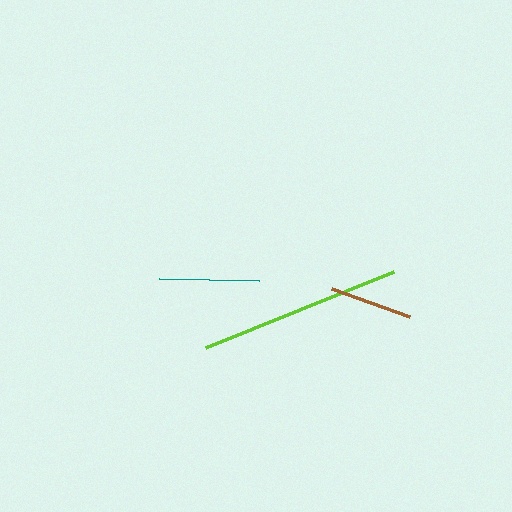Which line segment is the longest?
The lime line is the longest at approximately 203 pixels.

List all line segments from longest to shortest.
From longest to shortest: lime, teal, brown.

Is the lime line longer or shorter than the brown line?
The lime line is longer than the brown line.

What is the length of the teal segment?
The teal segment is approximately 101 pixels long.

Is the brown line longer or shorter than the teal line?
The teal line is longer than the brown line.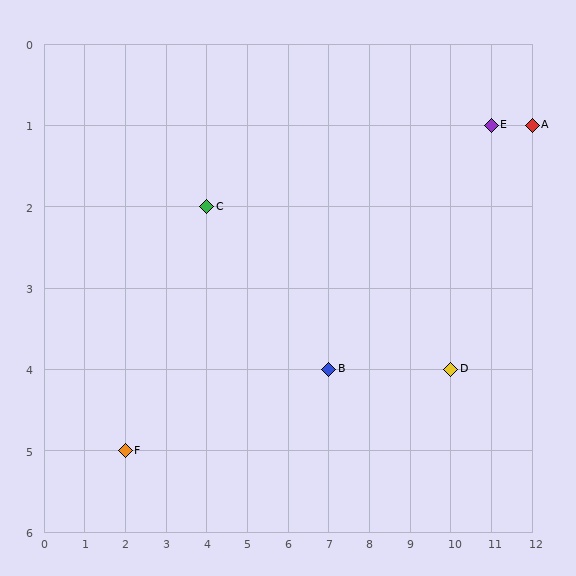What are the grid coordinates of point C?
Point C is at grid coordinates (4, 2).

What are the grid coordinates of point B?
Point B is at grid coordinates (7, 4).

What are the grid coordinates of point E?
Point E is at grid coordinates (11, 1).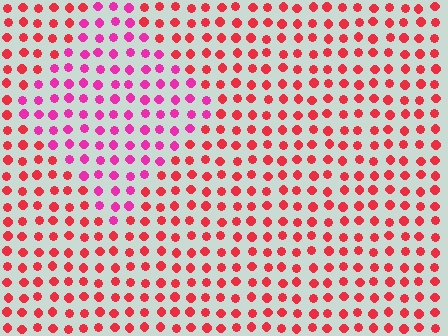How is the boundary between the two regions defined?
The boundary is defined purely by a slight shift in hue (about 35 degrees). Spacing, size, and orientation are identical on both sides.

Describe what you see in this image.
The image is filled with small red elements in a uniform arrangement. A diamond-shaped region is visible where the elements are tinted to a slightly different hue, forming a subtle color boundary.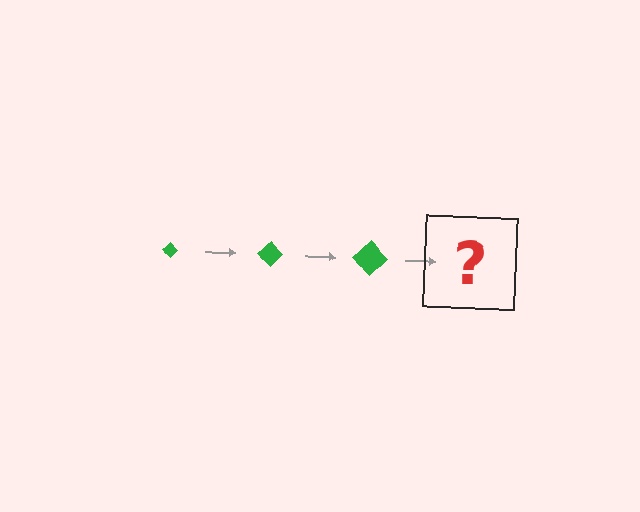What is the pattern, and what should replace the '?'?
The pattern is that the diamond gets progressively larger each step. The '?' should be a green diamond, larger than the previous one.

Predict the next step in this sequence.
The next step is a green diamond, larger than the previous one.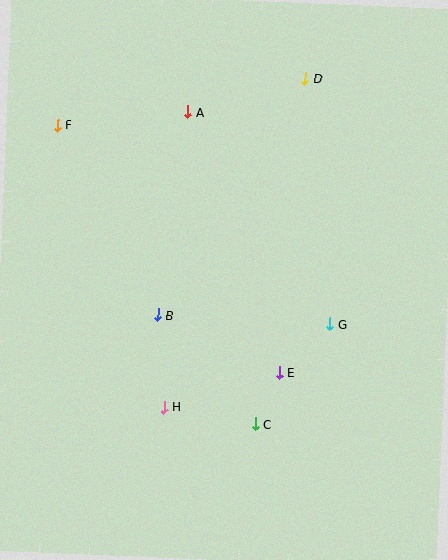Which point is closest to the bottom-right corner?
Point C is closest to the bottom-right corner.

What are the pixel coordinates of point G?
Point G is at (330, 324).